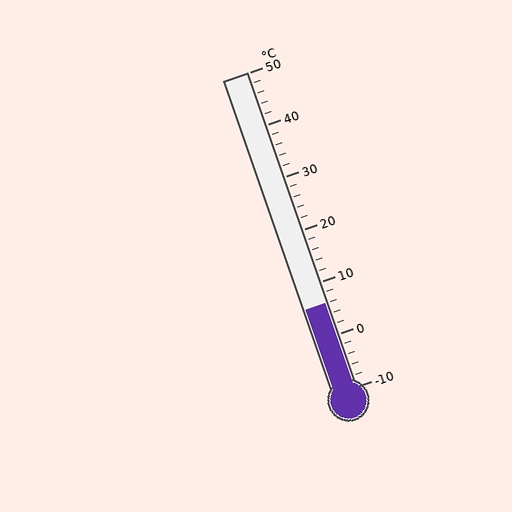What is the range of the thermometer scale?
The thermometer scale ranges from -10°C to 50°C.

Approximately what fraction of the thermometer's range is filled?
The thermometer is filled to approximately 25% of its range.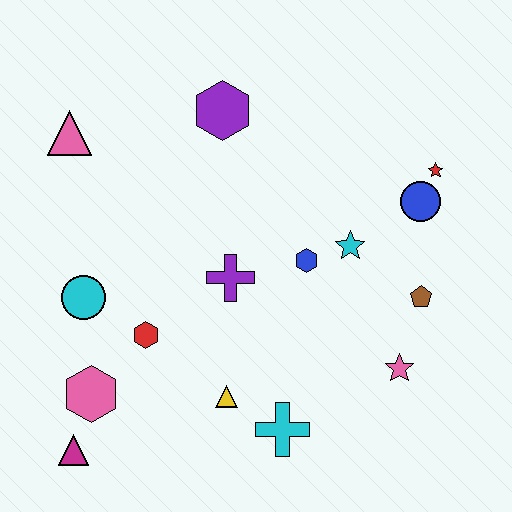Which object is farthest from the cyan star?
The magenta triangle is farthest from the cyan star.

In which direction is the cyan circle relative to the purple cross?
The cyan circle is to the left of the purple cross.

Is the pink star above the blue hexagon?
No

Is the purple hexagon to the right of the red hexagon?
Yes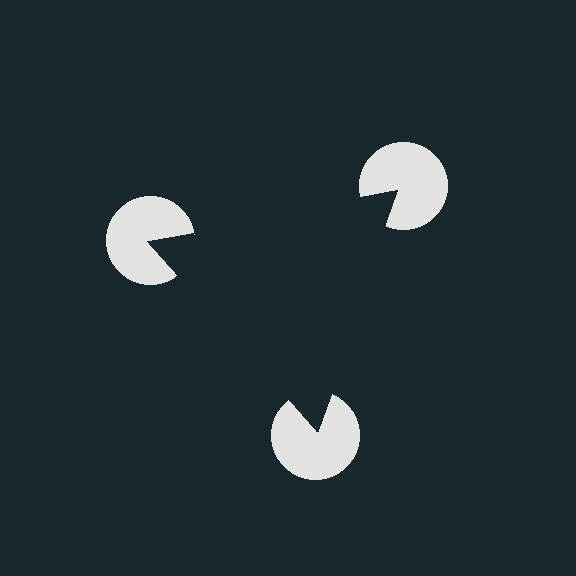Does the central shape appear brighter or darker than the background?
It typically appears slightly darker than the background, even though no actual brightness change is drawn.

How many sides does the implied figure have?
3 sides.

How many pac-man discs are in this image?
There are 3 — one at each vertex of the illusory triangle.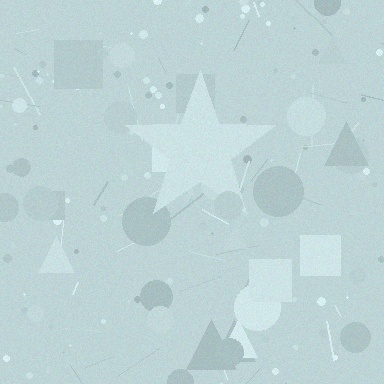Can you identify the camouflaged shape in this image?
The camouflaged shape is a star.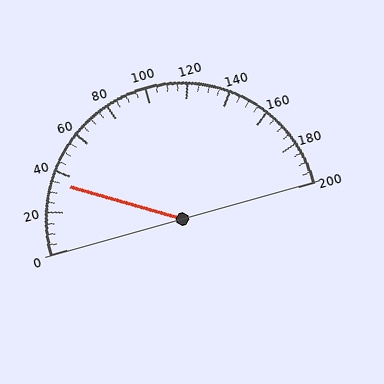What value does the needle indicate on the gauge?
The needle indicates approximately 35.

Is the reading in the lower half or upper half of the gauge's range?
The reading is in the lower half of the range (0 to 200).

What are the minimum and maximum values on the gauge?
The gauge ranges from 0 to 200.